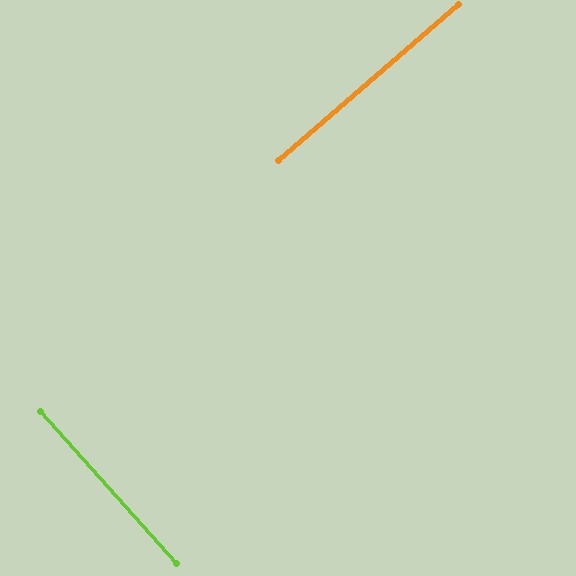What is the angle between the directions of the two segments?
Approximately 89 degrees.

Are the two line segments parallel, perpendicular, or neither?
Perpendicular — they meet at approximately 89°.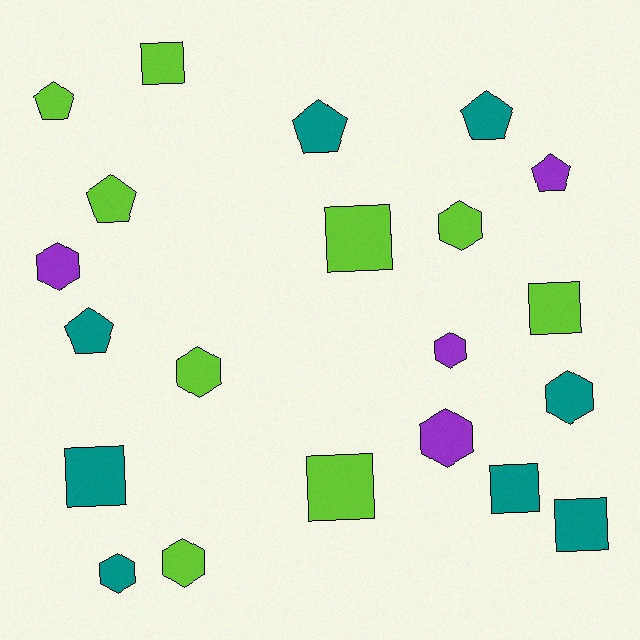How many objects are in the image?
There are 21 objects.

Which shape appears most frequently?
Hexagon, with 8 objects.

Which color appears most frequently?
Lime, with 9 objects.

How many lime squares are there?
There are 4 lime squares.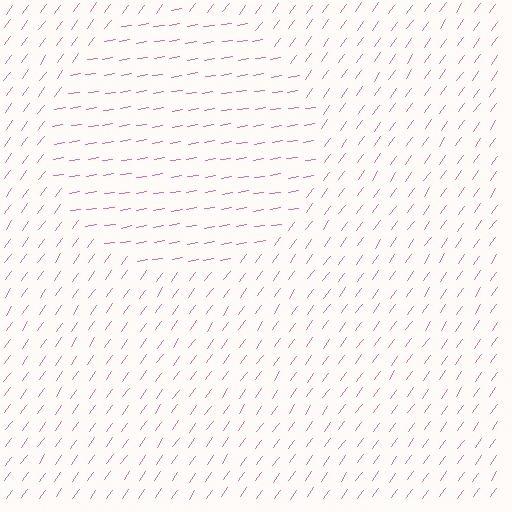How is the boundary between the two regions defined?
The boundary is defined purely by a change in line orientation (approximately 45 degrees difference). All lines are the same color and thickness.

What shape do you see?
I see a circle.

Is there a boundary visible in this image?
Yes, there is a texture boundary formed by a change in line orientation.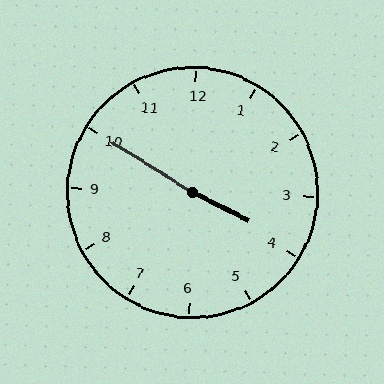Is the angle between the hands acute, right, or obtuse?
It is obtuse.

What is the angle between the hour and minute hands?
Approximately 175 degrees.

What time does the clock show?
3:50.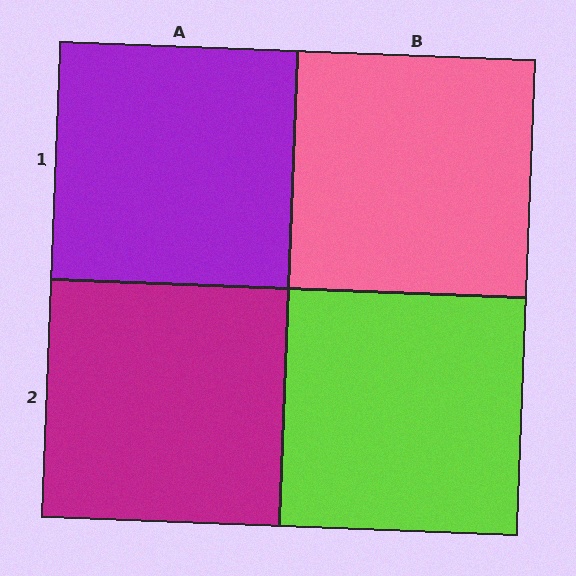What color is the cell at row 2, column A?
Magenta.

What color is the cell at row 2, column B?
Lime.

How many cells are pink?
1 cell is pink.